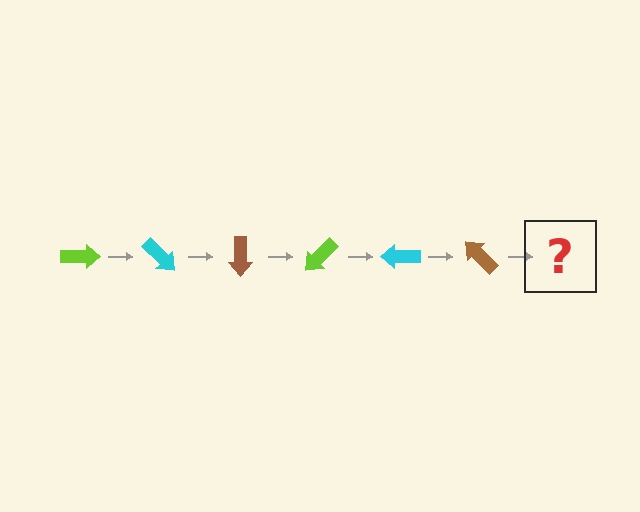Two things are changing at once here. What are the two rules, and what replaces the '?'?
The two rules are that it rotates 45 degrees each step and the color cycles through lime, cyan, and brown. The '?' should be a lime arrow, rotated 270 degrees from the start.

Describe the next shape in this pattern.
It should be a lime arrow, rotated 270 degrees from the start.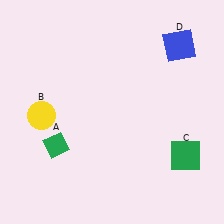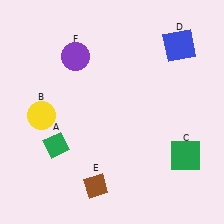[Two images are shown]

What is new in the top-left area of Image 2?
A purple circle (F) was added in the top-left area of Image 2.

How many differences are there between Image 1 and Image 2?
There are 2 differences between the two images.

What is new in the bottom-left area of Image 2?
A brown diamond (E) was added in the bottom-left area of Image 2.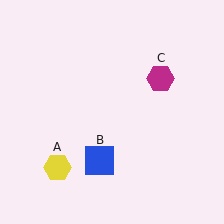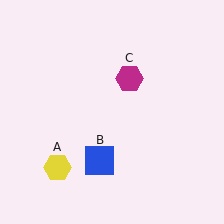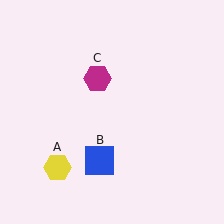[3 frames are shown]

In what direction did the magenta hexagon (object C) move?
The magenta hexagon (object C) moved left.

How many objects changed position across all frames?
1 object changed position: magenta hexagon (object C).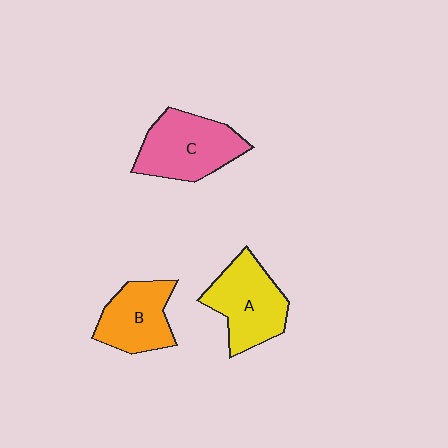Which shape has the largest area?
Shape C (pink).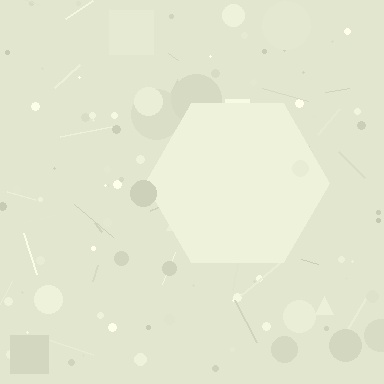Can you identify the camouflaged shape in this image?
The camouflaged shape is a hexagon.